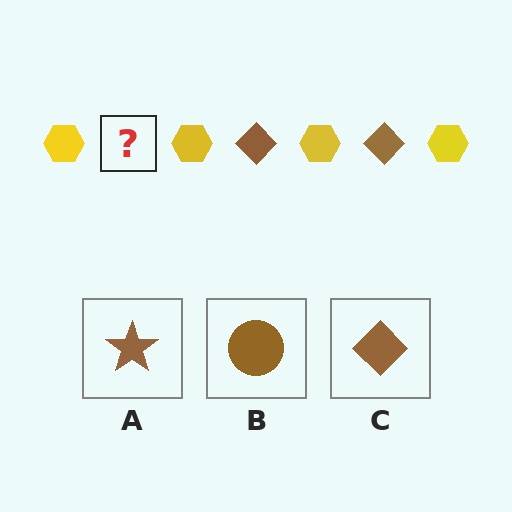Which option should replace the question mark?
Option C.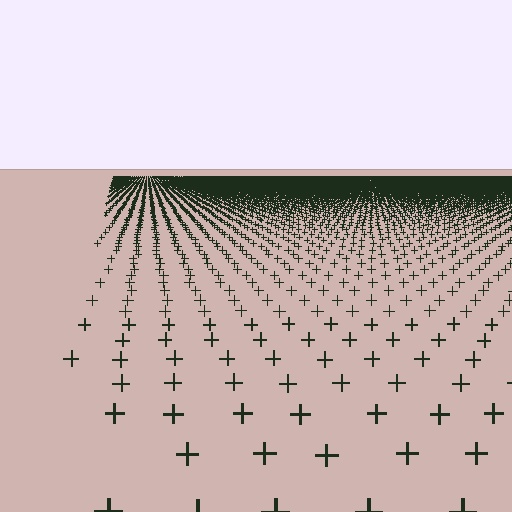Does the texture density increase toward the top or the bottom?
Density increases toward the top.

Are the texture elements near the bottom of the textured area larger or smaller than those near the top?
Larger. Near the bottom, elements are closer to the viewer and appear at a bigger on-screen size.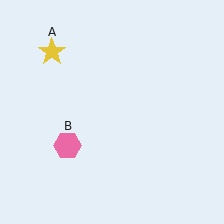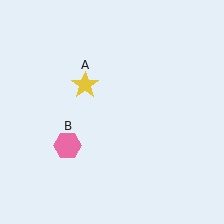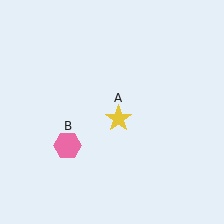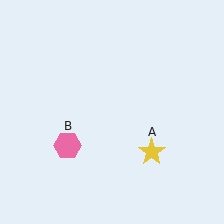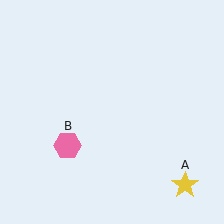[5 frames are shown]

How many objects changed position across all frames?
1 object changed position: yellow star (object A).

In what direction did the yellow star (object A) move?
The yellow star (object A) moved down and to the right.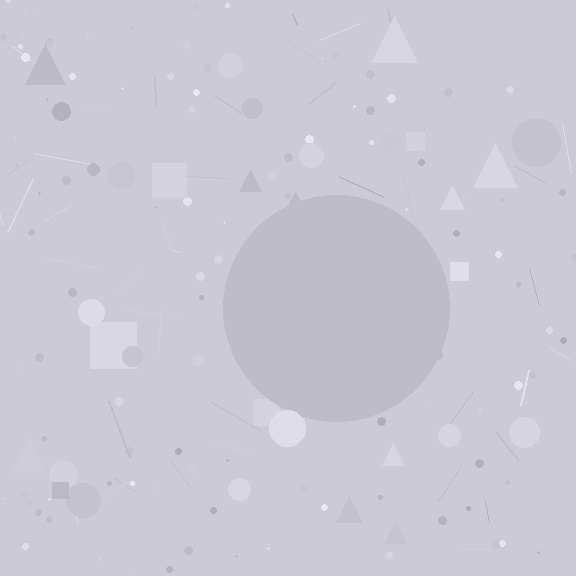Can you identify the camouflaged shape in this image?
The camouflaged shape is a circle.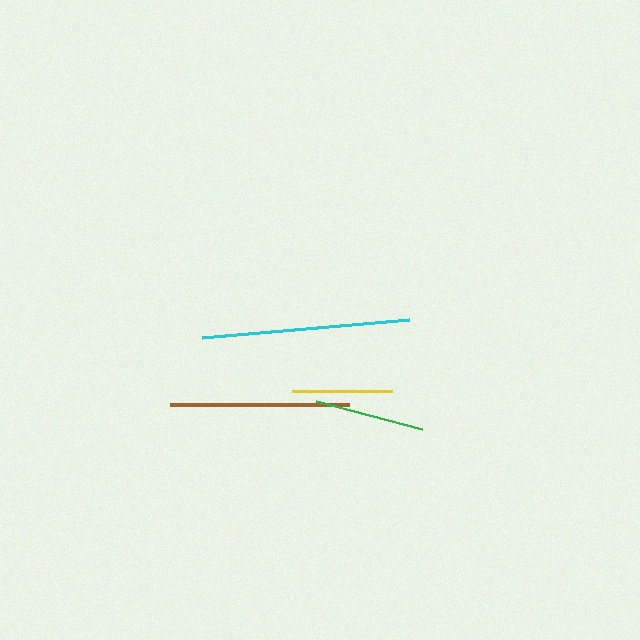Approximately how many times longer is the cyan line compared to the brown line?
The cyan line is approximately 1.2 times the length of the brown line.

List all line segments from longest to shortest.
From longest to shortest: cyan, brown, green, yellow.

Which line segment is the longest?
The cyan line is the longest at approximately 208 pixels.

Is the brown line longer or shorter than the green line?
The brown line is longer than the green line.